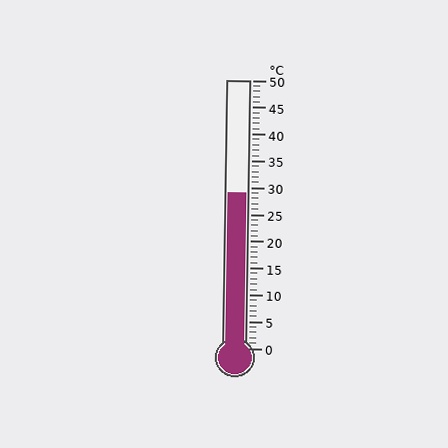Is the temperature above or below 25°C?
The temperature is above 25°C.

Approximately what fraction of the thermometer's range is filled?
The thermometer is filled to approximately 60% of its range.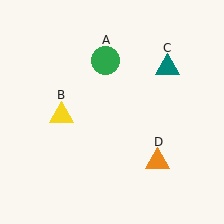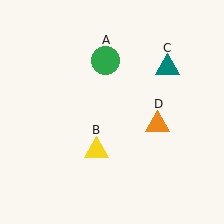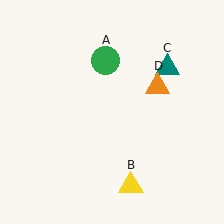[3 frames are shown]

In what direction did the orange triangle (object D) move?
The orange triangle (object D) moved up.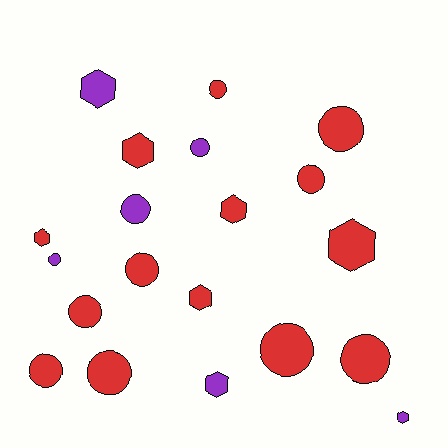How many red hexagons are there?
There are 5 red hexagons.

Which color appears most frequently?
Red, with 14 objects.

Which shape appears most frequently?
Circle, with 12 objects.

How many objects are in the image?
There are 20 objects.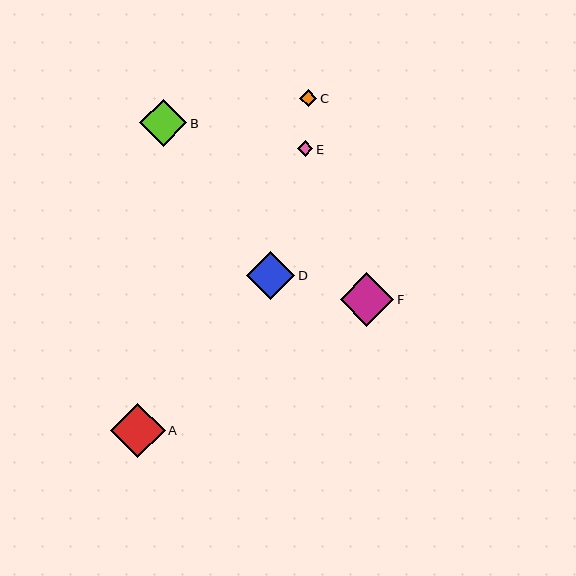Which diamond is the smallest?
Diamond E is the smallest with a size of approximately 15 pixels.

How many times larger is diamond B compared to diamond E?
Diamond B is approximately 3.1 times the size of diamond E.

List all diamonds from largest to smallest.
From largest to smallest: A, F, D, B, C, E.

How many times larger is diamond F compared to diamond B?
Diamond F is approximately 1.1 times the size of diamond B.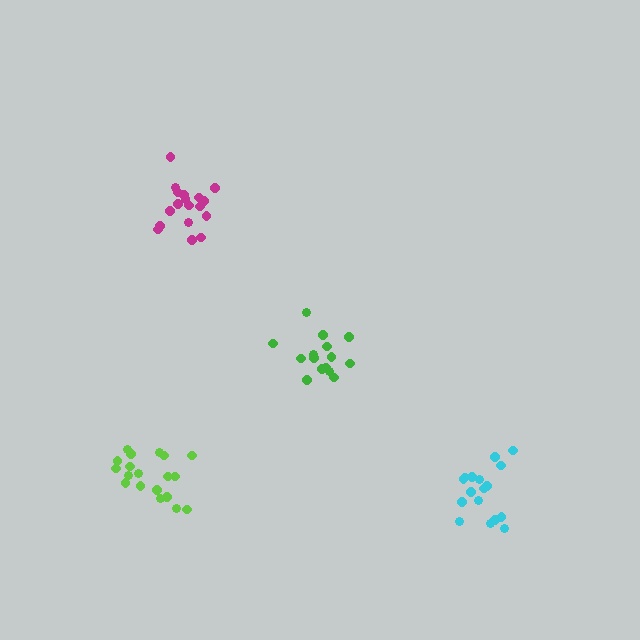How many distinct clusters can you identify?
There are 4 distinct clusters.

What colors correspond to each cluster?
The clusters are colored: magenta, cyan, green, lime.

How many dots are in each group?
Group 1: 18 dots, Group 2: 17 dots, Group 3: 15 dots, Group 4: 19 dots (69 total).